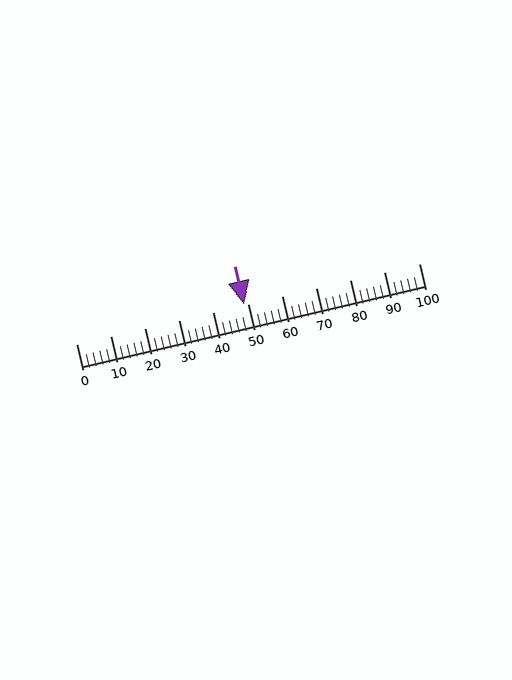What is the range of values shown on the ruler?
The ruler shows values from 0 to 100.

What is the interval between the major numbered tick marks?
The major tick marks are spaced 10 units apart.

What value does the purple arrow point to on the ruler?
The purple arrow points to approximately 49.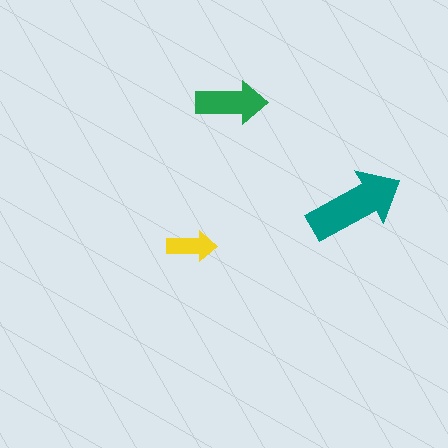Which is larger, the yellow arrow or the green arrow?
The green one.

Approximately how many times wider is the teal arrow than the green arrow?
About 1.5 times wider.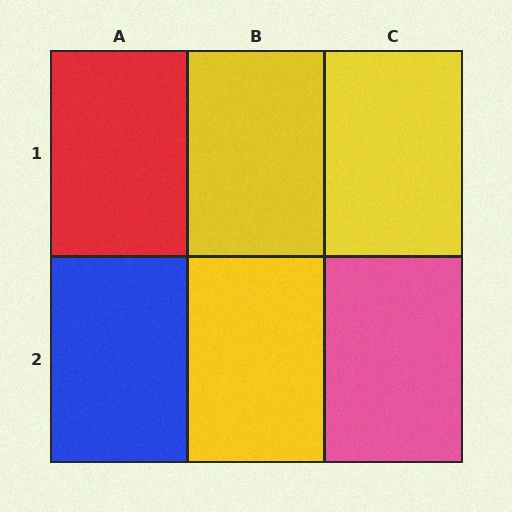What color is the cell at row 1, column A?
Red.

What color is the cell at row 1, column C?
Yellow.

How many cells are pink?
1 cell is pink.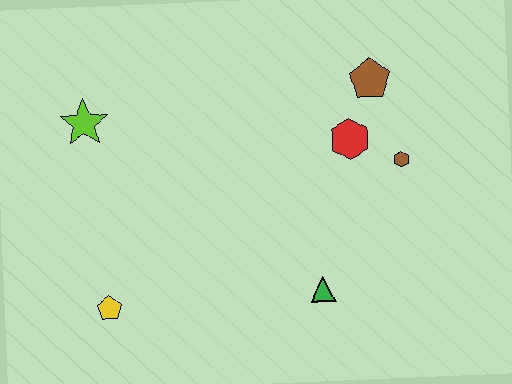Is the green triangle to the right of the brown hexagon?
No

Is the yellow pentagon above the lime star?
No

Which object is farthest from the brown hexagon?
The yellow pentagon is farthest from the brown hexagon.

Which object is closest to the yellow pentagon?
The lime star is closest to the yellow pentagon.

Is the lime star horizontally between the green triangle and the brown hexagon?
No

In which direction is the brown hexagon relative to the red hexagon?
The brown hexagon is to the right of the red hexagon.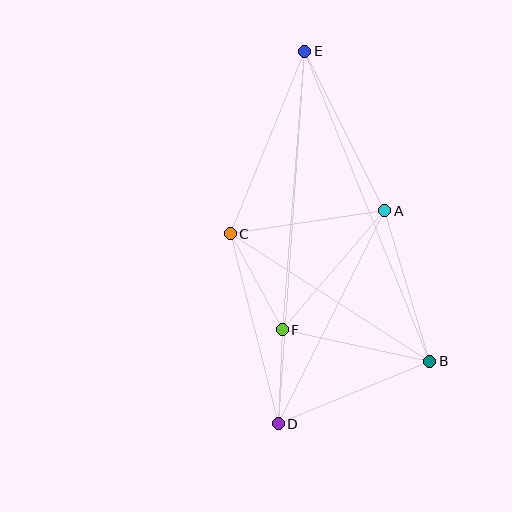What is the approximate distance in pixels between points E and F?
The distance between E and F is approximately 279 pixels.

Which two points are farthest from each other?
Points D and E are farthest from each other.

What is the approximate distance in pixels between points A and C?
The distance between A and C is approximately 156 pixels.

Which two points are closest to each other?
Points D and F are closest to each other.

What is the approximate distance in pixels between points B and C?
The distance between B and C is approximately 237 pixels.